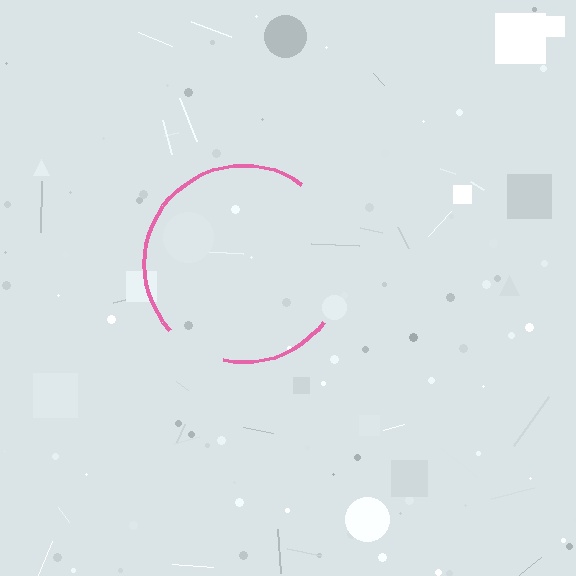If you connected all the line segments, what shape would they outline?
They would outline a circle.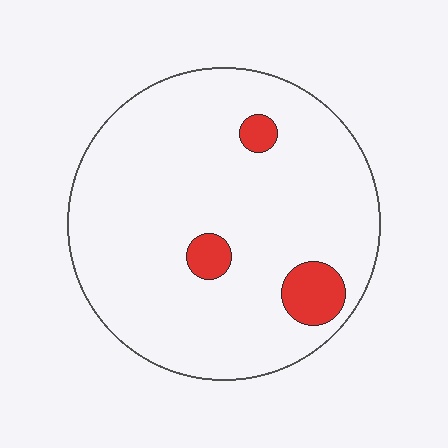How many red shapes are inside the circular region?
3.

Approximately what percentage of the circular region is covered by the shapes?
Approximately 10%.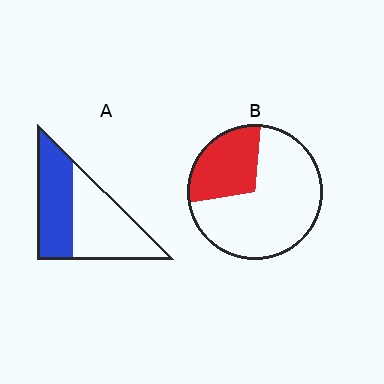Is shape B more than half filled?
No.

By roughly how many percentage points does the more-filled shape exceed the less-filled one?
By roughly 15 percentage points (A over B).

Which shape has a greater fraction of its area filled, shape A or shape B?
Shape A.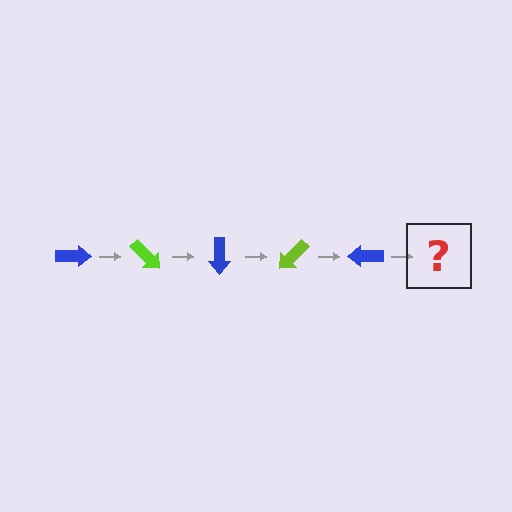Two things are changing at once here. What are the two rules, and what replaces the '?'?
The two rules are that it rotates 45 degrees each step and the color cycles through blue and lime. The '?' should be a lime arrow, rotated 225 degrees from the start.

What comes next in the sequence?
The next element should be a lime arrow, rotated 225 degrees from the start.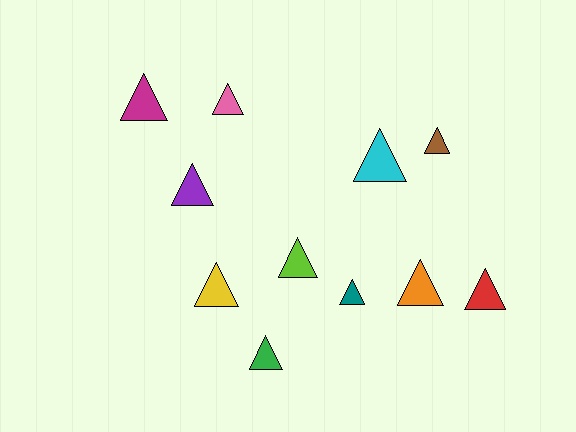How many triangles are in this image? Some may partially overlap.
There are 11 triangles.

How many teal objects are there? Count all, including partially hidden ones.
There is 1 teal object.